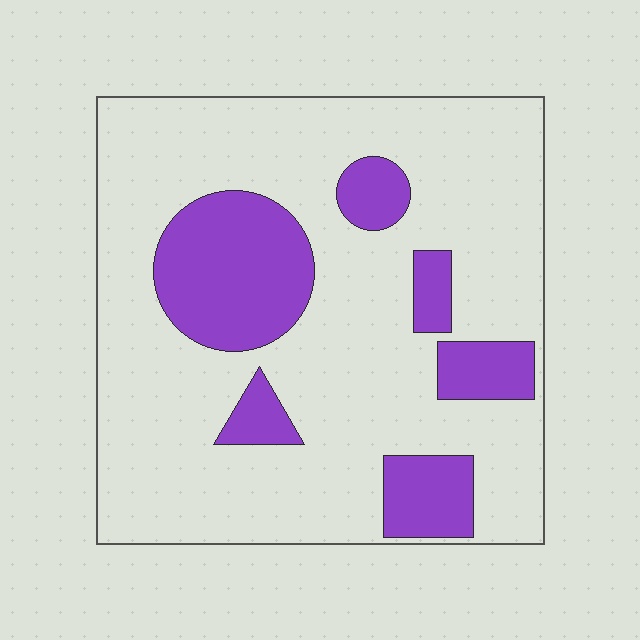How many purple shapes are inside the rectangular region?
6.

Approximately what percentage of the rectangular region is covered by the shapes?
Approximately 20%.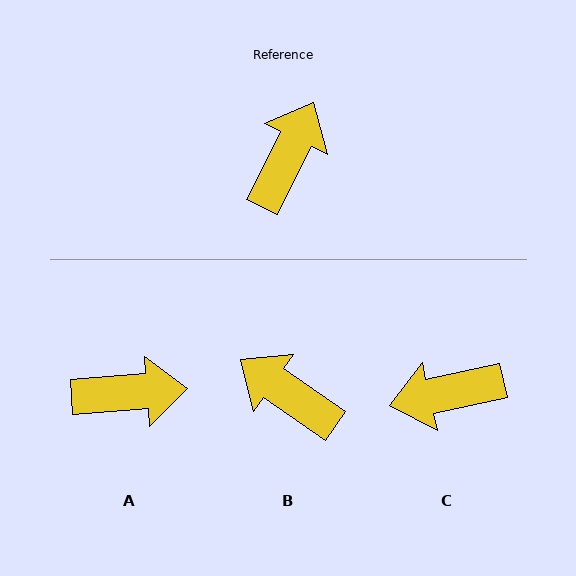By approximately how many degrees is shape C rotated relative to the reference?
Approximately 129 degrees counter-clockwise.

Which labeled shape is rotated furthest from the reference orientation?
C, about 129 degrees away.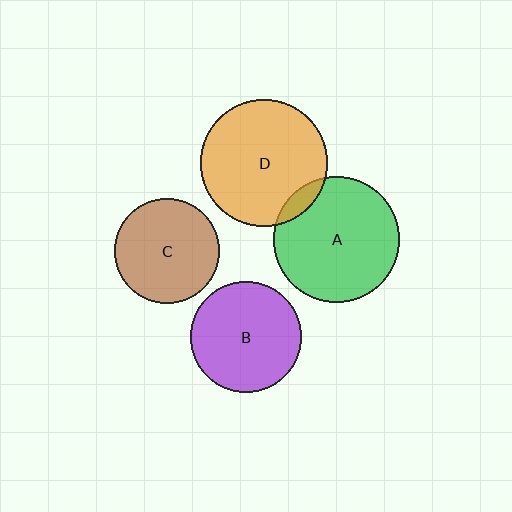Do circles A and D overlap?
Yes.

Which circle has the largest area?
Circle D (orange).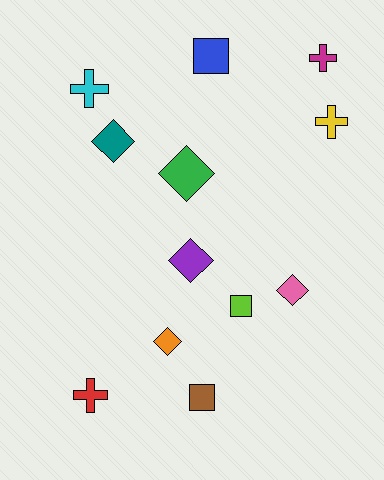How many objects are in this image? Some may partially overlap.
There are 12 objects.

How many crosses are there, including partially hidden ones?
There are 4 crosses.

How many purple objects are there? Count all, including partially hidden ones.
There is 1 purple object.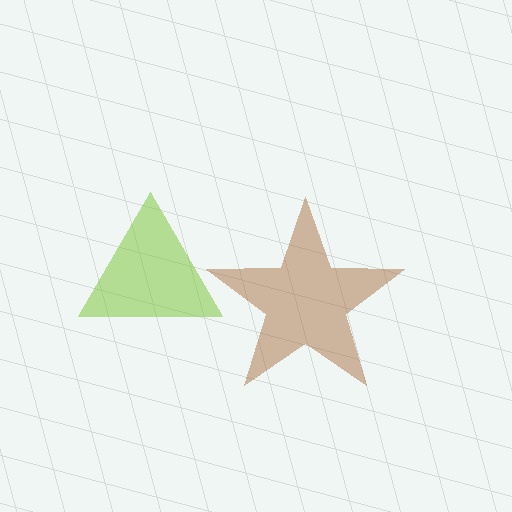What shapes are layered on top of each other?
The layered shapes are: a brown star, a lime triangle.